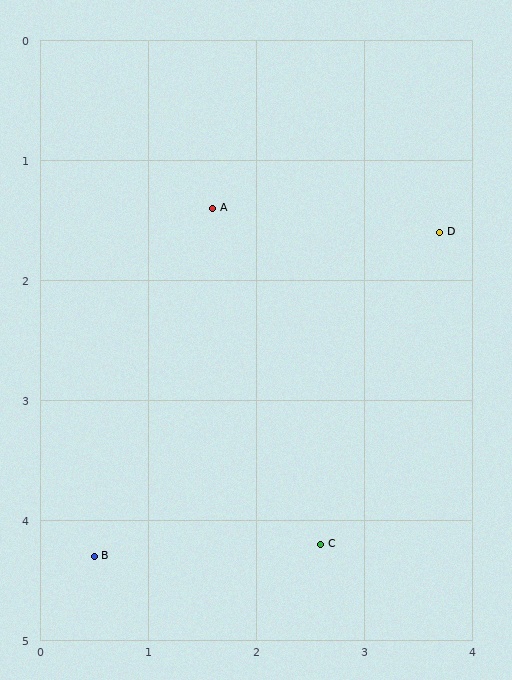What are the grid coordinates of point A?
Point A is at approximately (1.6, 1.4).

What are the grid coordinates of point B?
Point B is at approximately (0.5, 4.3).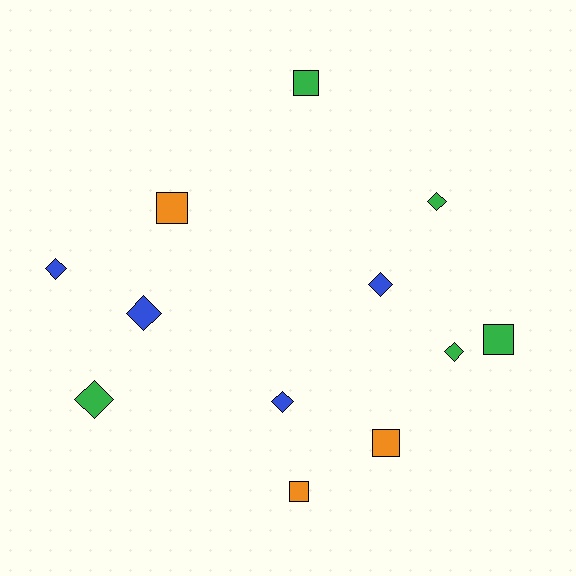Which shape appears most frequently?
Diamond, with 7 objects.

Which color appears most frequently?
Green, with 5 objects.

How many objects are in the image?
There are 12 objects.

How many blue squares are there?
There are no blue squares.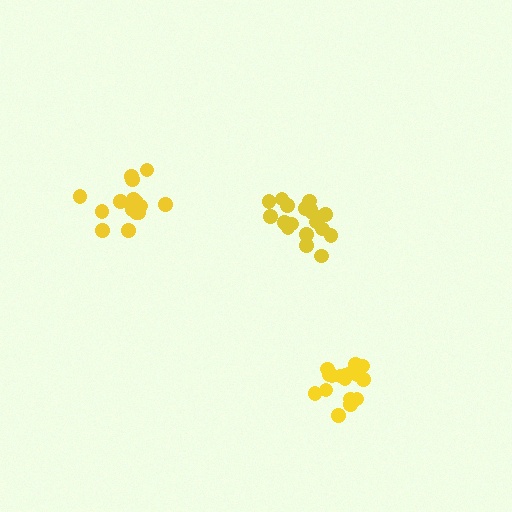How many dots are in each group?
Group 1: 18 dots, Group 2: 17 dots, Group 3: 16 dots (51 total).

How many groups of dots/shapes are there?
There are 3 groups.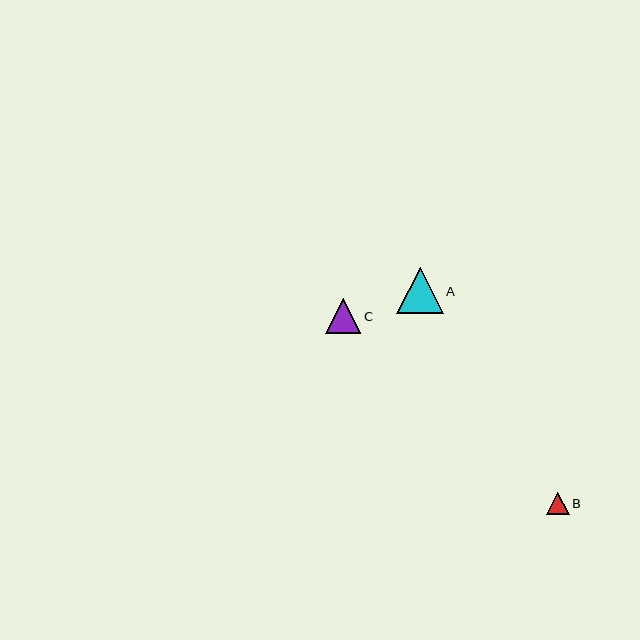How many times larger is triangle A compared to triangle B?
Triangle A is approximately 2.0 times the size of triangle B.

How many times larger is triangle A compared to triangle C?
Triangle A is approximately 1.3 times the size of triangle C.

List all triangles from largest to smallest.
From largest to smallest: A, C, B.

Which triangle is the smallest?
Triangle B is the smallest with a size of approximately 23 pixels.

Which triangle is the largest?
Triangle A is the largest with a size of approximately 46 pixels.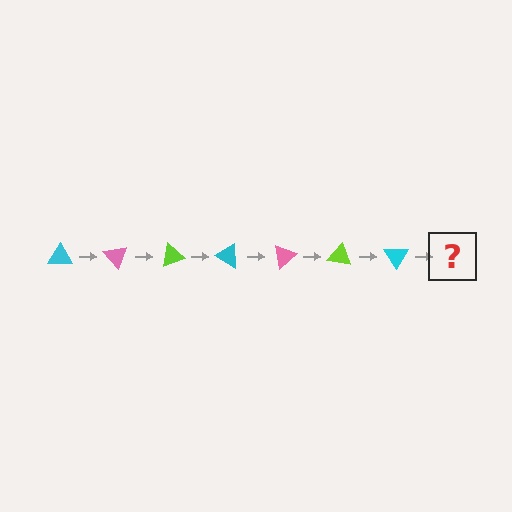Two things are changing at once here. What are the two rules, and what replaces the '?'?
The two rules are that it rotates 50 degrees each step and the color cycles through cyan, pink, and lime. The '?' should be a pink triangle, rotated 350 degrees from the start.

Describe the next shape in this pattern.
It should be a pink triangle, rotated 350 degrees from the start.